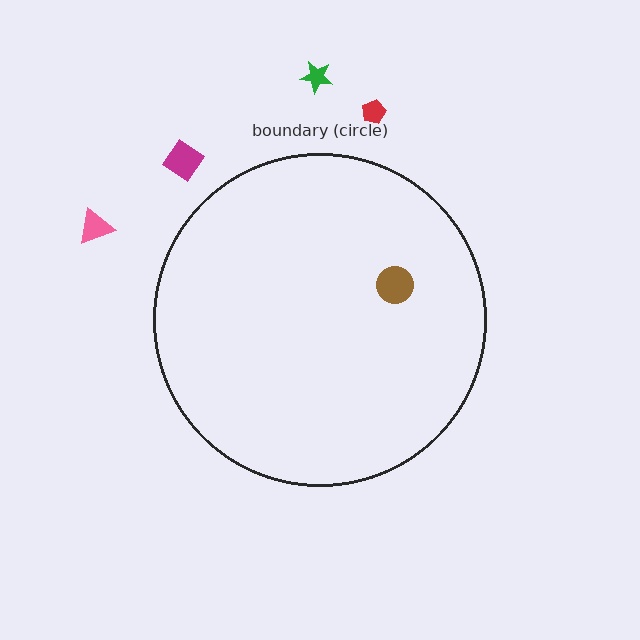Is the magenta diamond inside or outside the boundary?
Outside.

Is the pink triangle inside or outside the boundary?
Outside.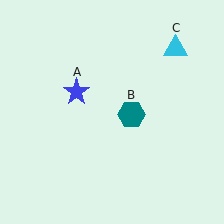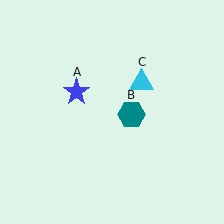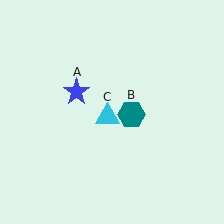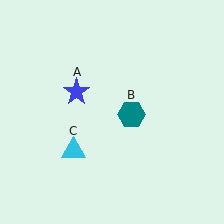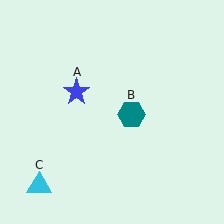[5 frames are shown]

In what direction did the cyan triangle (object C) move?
The cyan triangle (object C) moved down and to the left.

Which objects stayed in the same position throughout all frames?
Blue star (object A) and teal hexagon (object B) remained stationary.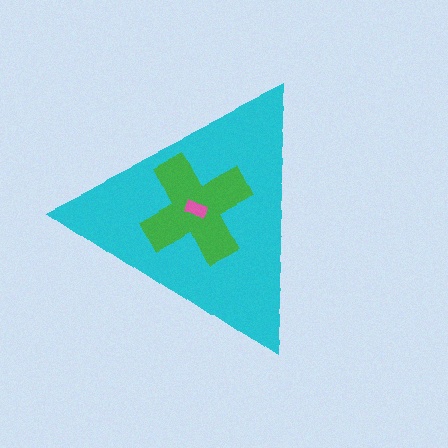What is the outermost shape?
The cyan triangle.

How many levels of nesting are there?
3.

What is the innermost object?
The pink rectangle.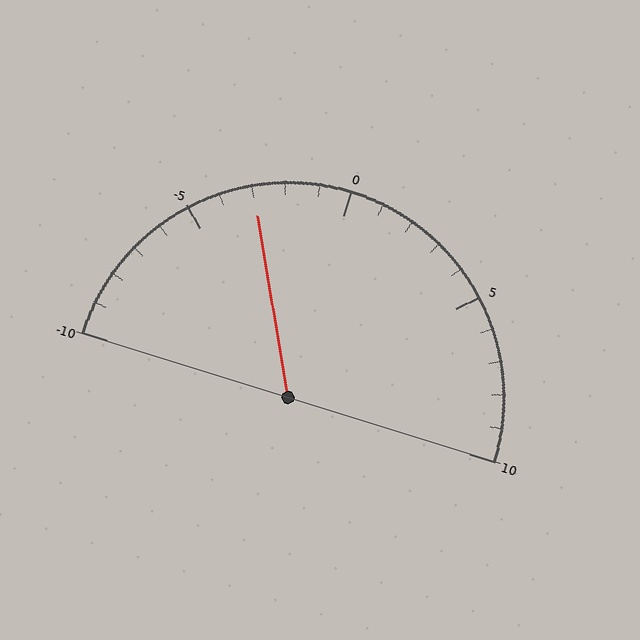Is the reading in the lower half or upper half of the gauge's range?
The reading is in the lower half of the range (-10 to 10).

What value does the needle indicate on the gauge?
The needle indicates approximately -3.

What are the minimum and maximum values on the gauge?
The gauge ranges from -10 to 10.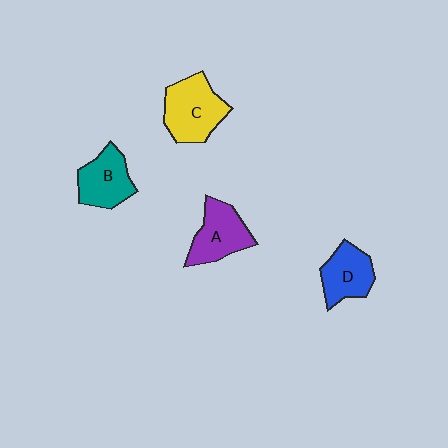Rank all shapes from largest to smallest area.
From largest to smallest: C (yellow), A (purple), B (teal), D (blue).